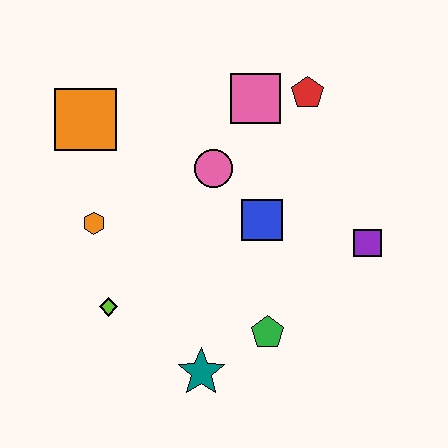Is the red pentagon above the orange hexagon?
Yes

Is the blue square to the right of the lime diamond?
Yes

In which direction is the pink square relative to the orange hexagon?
The pink square is to the right of the orange hexagon.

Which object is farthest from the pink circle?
The teal star is farthest from the pink circle.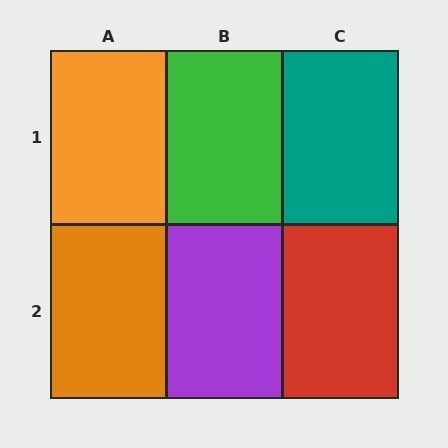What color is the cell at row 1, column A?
Orange.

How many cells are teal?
1 cell is teal.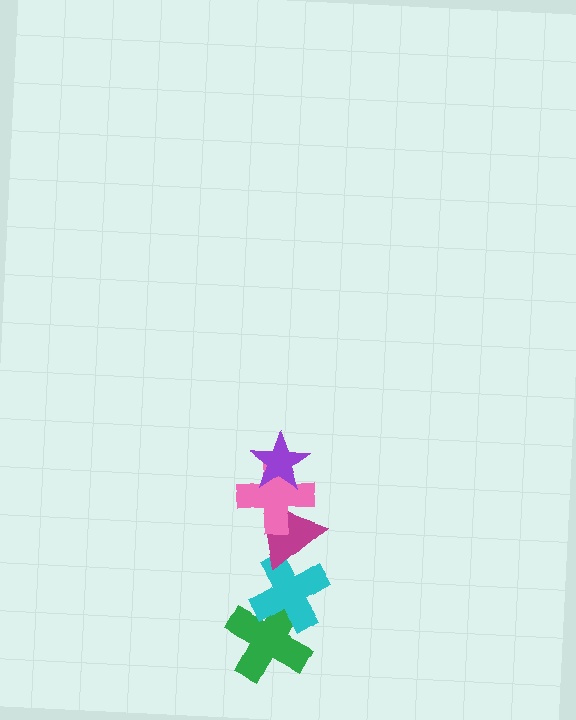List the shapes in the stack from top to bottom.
From top to bottom: the purple star, the pink cross, the magenta triangle, the cyan cross, the green cross.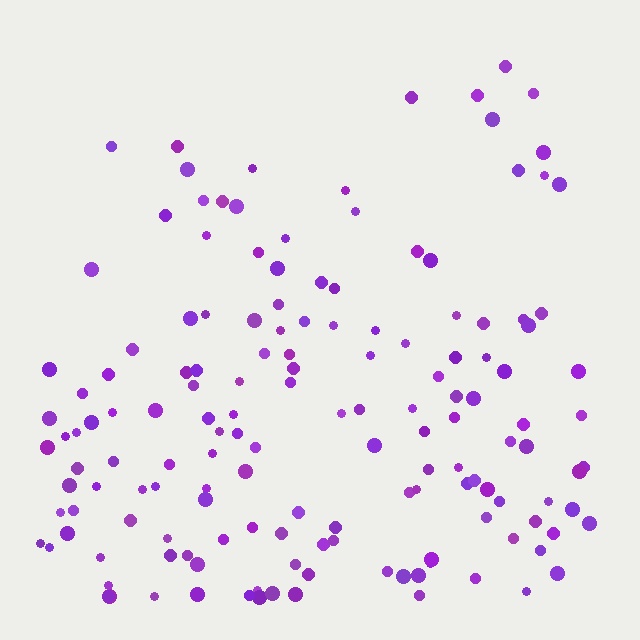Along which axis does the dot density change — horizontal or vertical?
Vertical.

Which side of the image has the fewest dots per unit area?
The top.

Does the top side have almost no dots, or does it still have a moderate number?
Still a moderate number, just noticeably fewer than the bottom.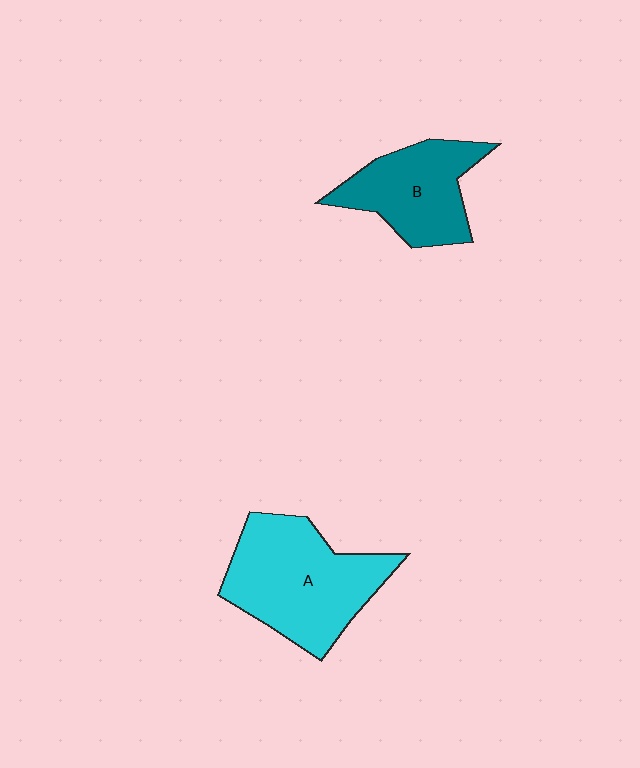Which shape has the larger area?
Shape A (cyan).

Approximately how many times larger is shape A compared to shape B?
Approximately 1.4 times.